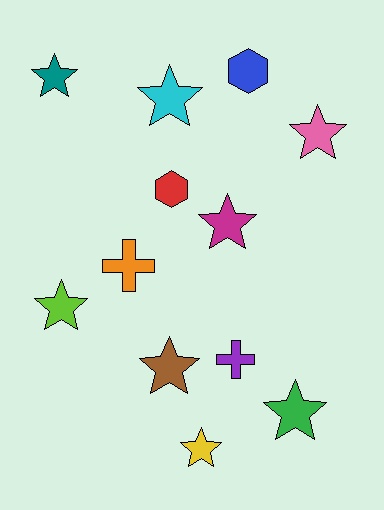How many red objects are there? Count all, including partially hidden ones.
There is 1 red object.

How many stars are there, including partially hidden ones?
There are 8 stars.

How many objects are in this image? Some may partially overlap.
There are 12 objects.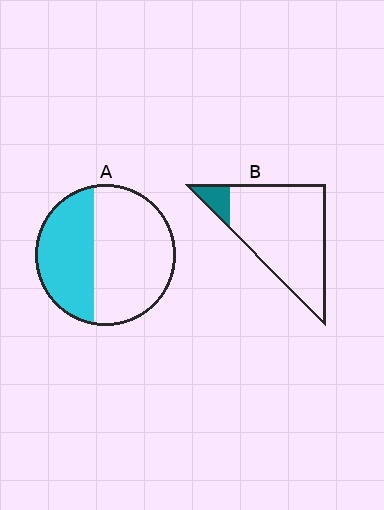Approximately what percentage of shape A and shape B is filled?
A is approximately 40% and B is approximately 10%.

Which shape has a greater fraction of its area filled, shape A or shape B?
Shape A.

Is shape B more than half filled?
No.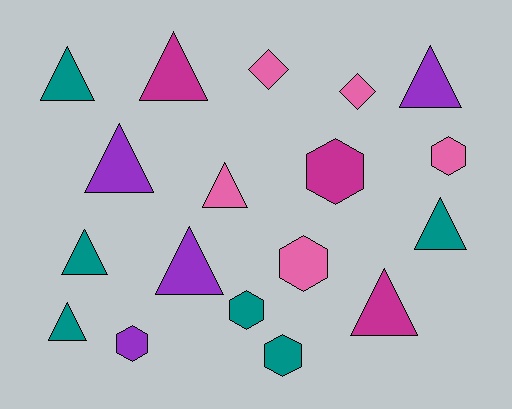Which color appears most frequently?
Teal, with 6 objects.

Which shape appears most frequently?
Triangle, with 10 objects.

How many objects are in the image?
There are 18 objects.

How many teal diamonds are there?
There are no teal diamonds.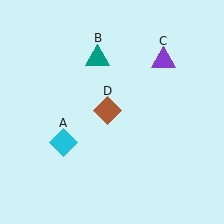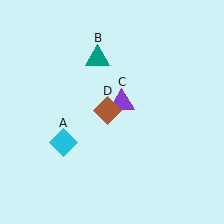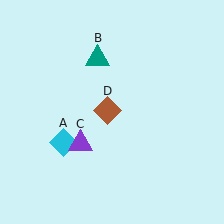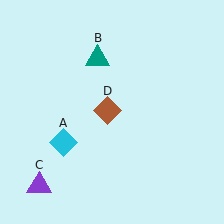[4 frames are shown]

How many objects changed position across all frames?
1 object changed position: purple triangle (object C).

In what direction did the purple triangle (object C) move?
The purple triangle (object C) moved down and to the left.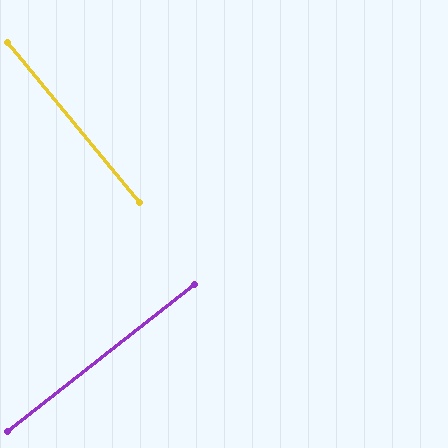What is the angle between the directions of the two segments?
Approximately 89 degrees.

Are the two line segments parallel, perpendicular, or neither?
Perpendicular — they meet at approximately 89°.